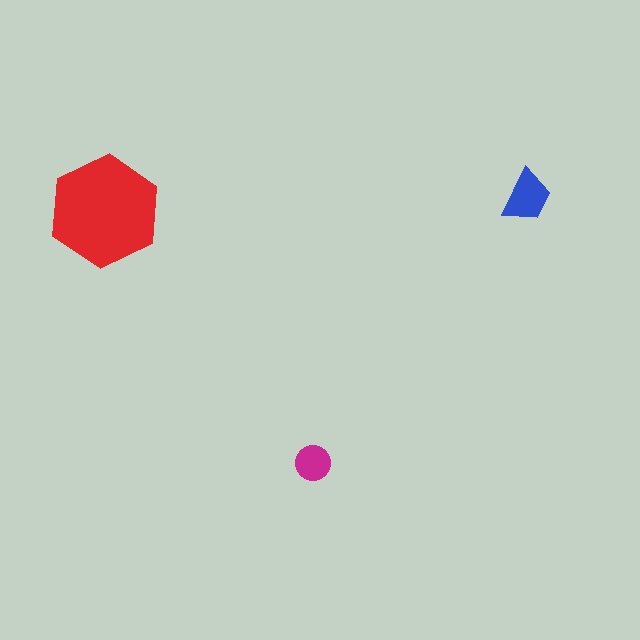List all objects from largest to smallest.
The red hexagon, the blue trapezoid, the magenta circle.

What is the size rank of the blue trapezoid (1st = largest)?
2nd.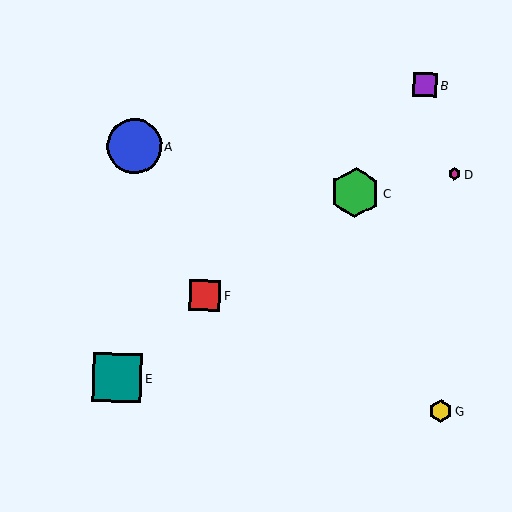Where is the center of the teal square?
The center of the teal square is at (117, 378).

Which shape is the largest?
The blue circle (labeled A) is the largest.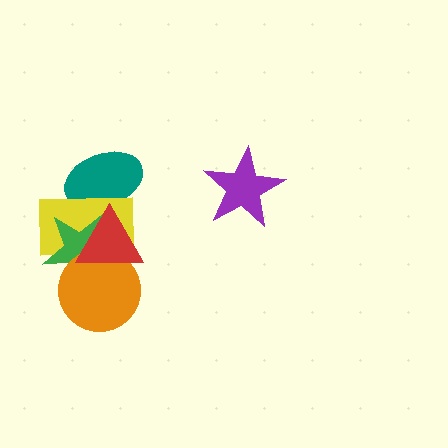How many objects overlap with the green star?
4 objects overlap with the green star.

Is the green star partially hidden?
Yes, it is partially covered by another shape.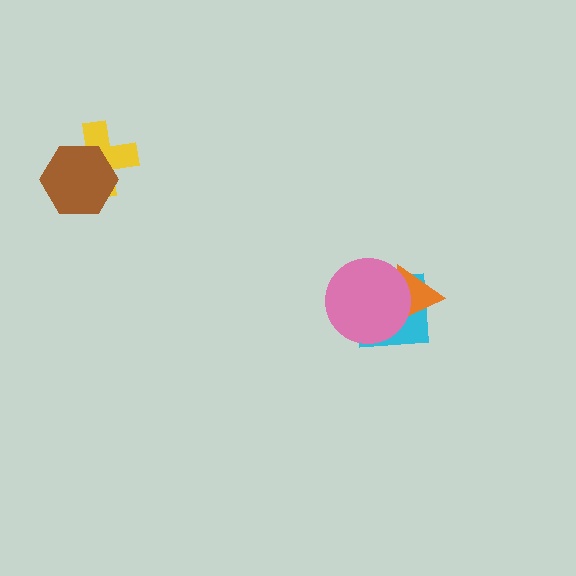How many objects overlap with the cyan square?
2 objects overlap with the cyan square.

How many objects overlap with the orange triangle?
2 objects overlap with the orange triangle.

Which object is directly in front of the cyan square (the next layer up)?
The orange triangle is directly in front of the cyan square.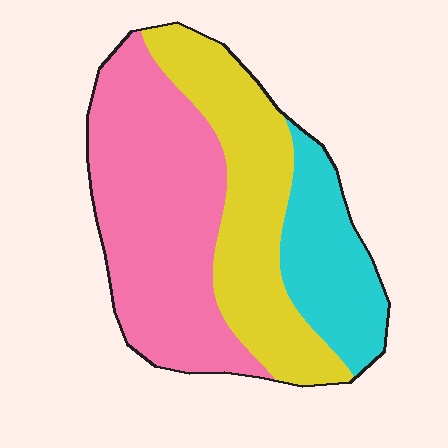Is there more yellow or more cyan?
Yellow.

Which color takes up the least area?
Cyan, at roughly 20%.